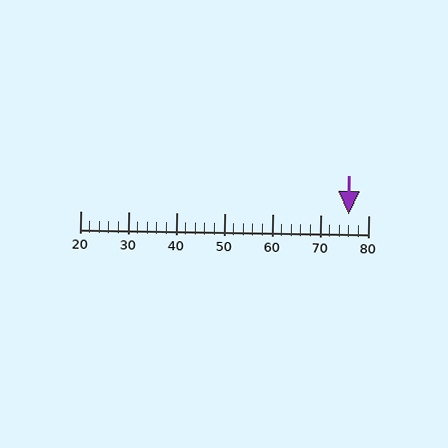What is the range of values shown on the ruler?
The ruler shows values from 20 to 80.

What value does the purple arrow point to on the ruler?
The purple arrow points to approximately 76.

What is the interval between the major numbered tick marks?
The major tick marks are spaced 10 units apart.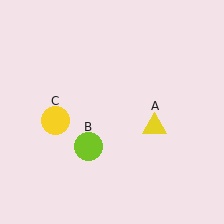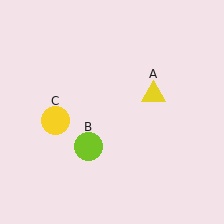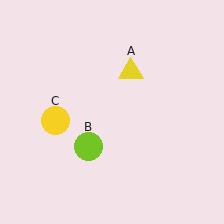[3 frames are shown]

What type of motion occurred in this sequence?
The yellow triangle (object A) rotated counterclockwise around the center of the scene.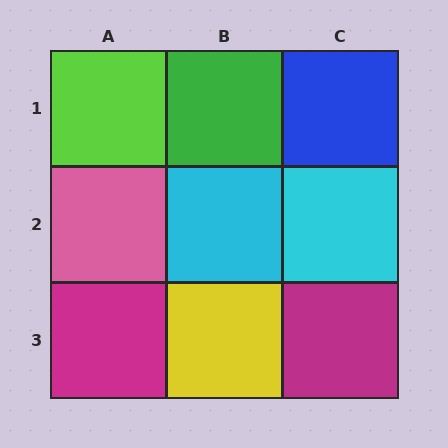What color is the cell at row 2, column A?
Pink.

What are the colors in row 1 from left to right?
Lime, green, blue.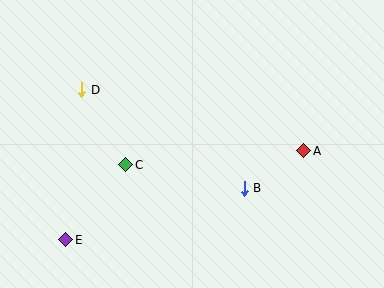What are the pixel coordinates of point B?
Point B is at (244, 188).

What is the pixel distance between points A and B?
The distance between A and B is 71 pixels.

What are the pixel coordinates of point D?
Point D is at (82, 90).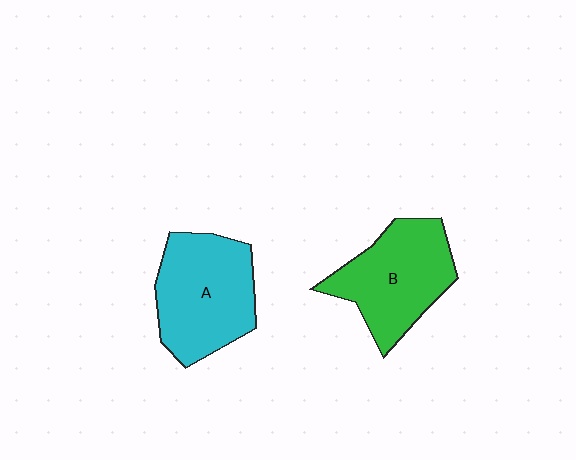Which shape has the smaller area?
Shape B (green).